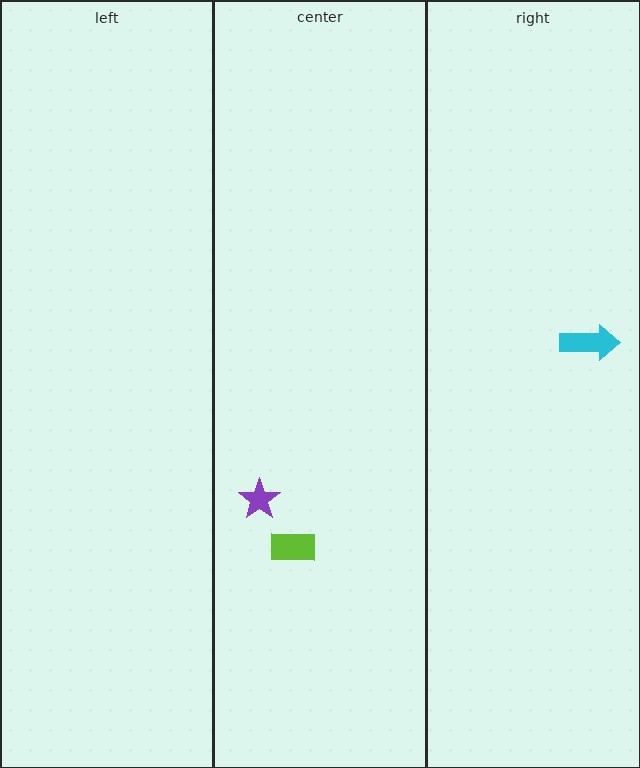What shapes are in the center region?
The lime rectangle, the purple star.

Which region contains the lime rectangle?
The center region.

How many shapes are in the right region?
1.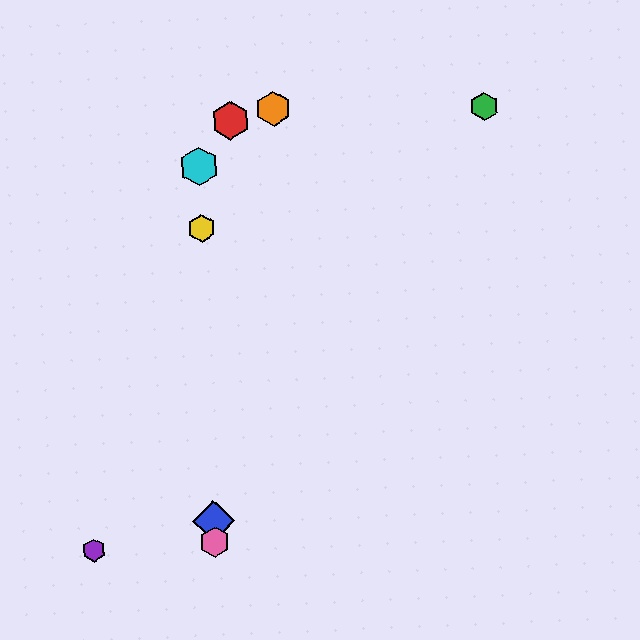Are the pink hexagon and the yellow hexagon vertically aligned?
Yes, both are at x≈215.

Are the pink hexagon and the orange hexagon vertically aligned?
No, the pink hexagon is at x≈215 and the orange hexagon is at x≈273.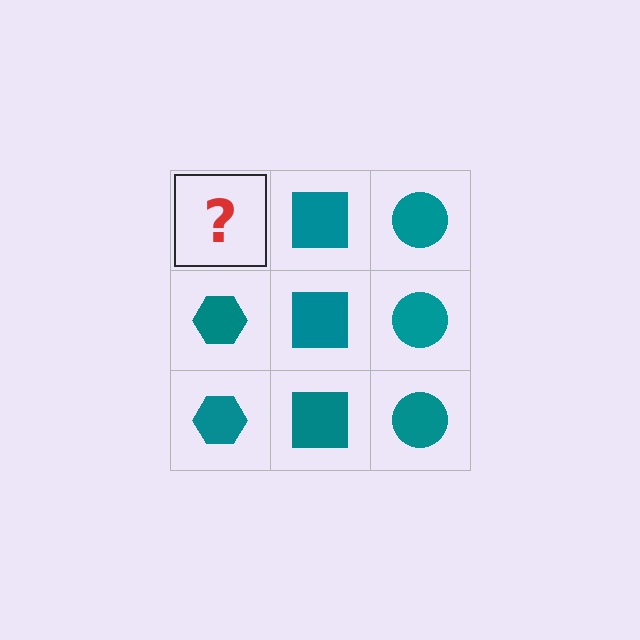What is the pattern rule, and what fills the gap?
The rule is that each column has a consistent shape. The gap should be filled with a teal hexagon.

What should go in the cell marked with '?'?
The missing cell should contain a teal hexagon.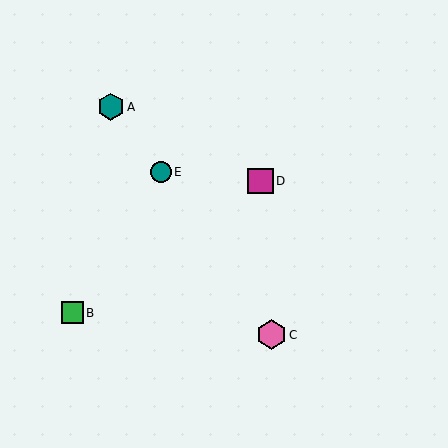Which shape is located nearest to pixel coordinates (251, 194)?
The magenta square (labeled D) at (261, 181) is nearest to that location.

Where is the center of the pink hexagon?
The center of the pink hexagon is at (272, 335).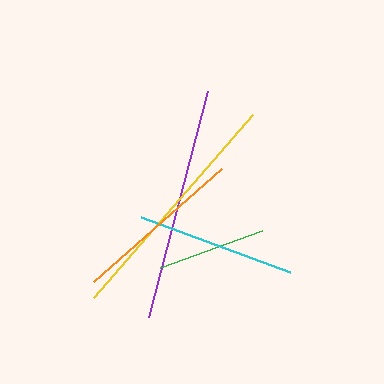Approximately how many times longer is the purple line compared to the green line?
The purple line is approximately 2.1 times the length of the green line.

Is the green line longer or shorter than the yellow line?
The yellow line is longer than the green line.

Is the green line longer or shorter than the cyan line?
The cyan line is longer than the green line.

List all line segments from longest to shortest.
From longest to shortest: yellow, purple, orange, cyan, green.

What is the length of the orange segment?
The orange segment is approximately 170 pixels long.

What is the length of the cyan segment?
The cyan segment is approximately 159 pixels long.